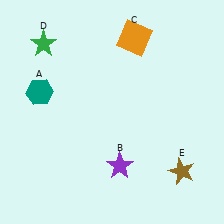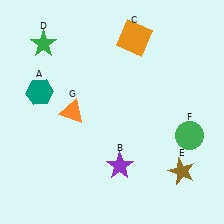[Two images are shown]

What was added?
A green circle (F), an orange triangle (G) were added in Image 2.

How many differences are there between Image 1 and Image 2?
There are 2 differences between the two images.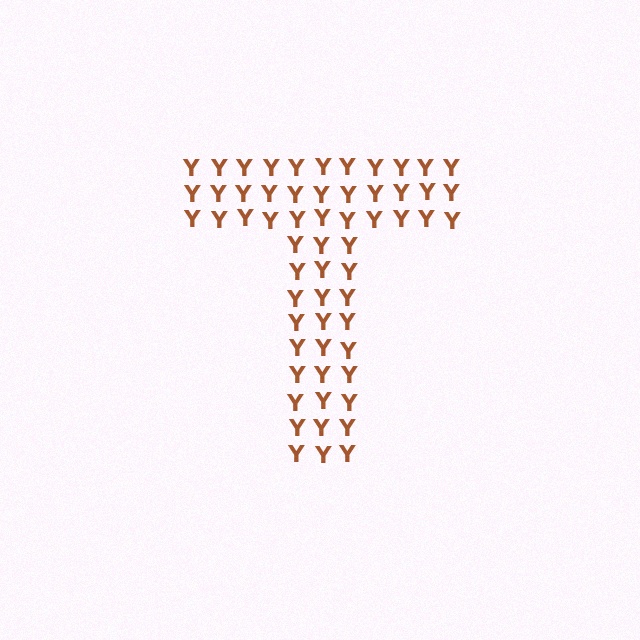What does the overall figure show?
The overall figure shows the letter T.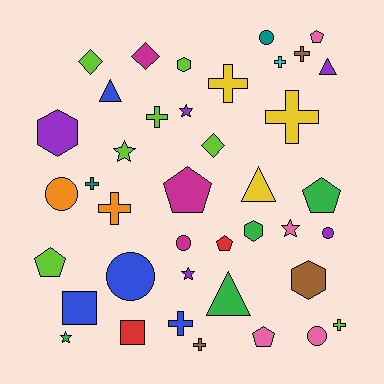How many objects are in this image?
There are 40 objects.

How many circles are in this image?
There are 6 circles.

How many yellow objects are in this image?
There are 3 yellow objects.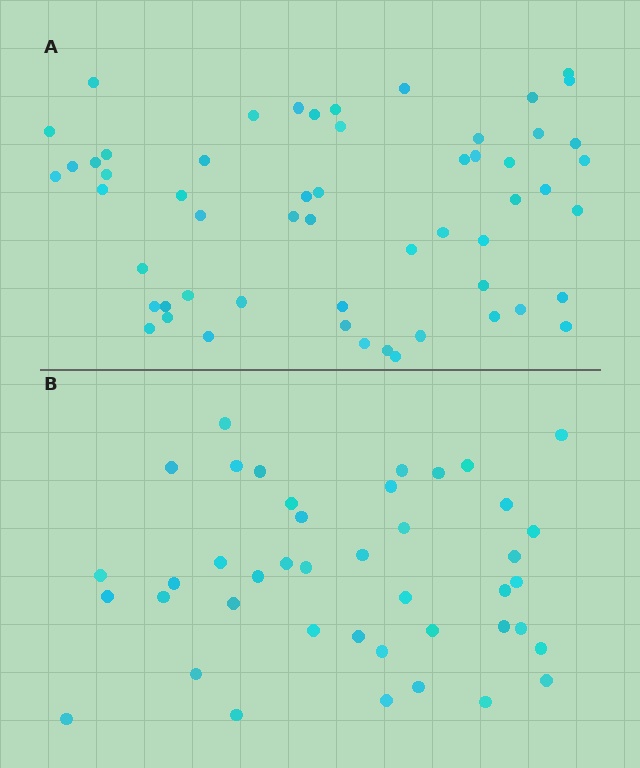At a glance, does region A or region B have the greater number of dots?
Region A (the top region) has more dots.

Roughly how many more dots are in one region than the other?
Region A has approximately 15 more dots than region B.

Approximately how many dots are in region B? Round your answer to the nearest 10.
About 40 dots. (The exact count is 42, which rounds to 40.)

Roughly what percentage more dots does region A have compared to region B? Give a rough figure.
About 35% more.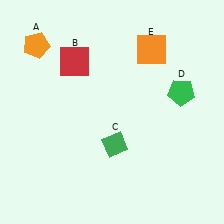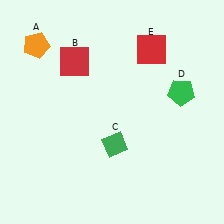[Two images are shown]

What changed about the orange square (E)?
In Image 1, E is orange. In Image 2, it changed to red.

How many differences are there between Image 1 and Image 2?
There is 1 difference between the two images.